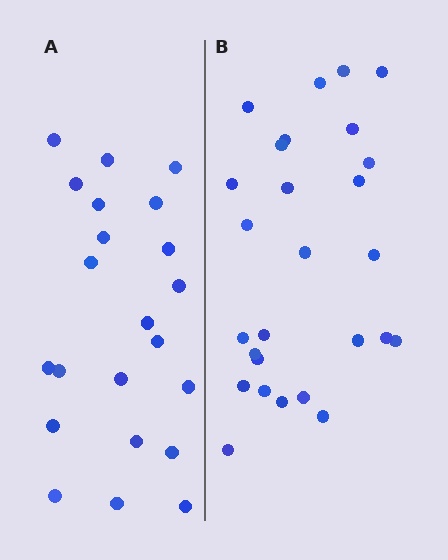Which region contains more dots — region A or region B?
Region B (the right region) has more dots.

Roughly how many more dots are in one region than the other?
Region B has about 5 more dots than region A.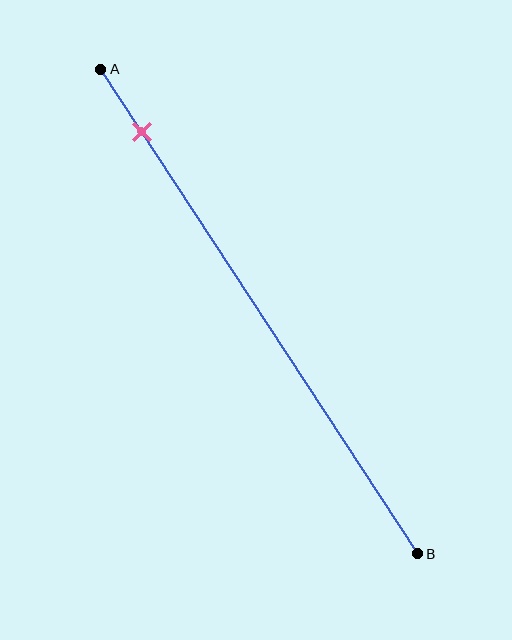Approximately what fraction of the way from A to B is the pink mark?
The pink mark is approximately 15% of the way from A to B.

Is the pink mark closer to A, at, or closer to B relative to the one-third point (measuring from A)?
The pink mark is closer to point A than the one-third point of segment AB.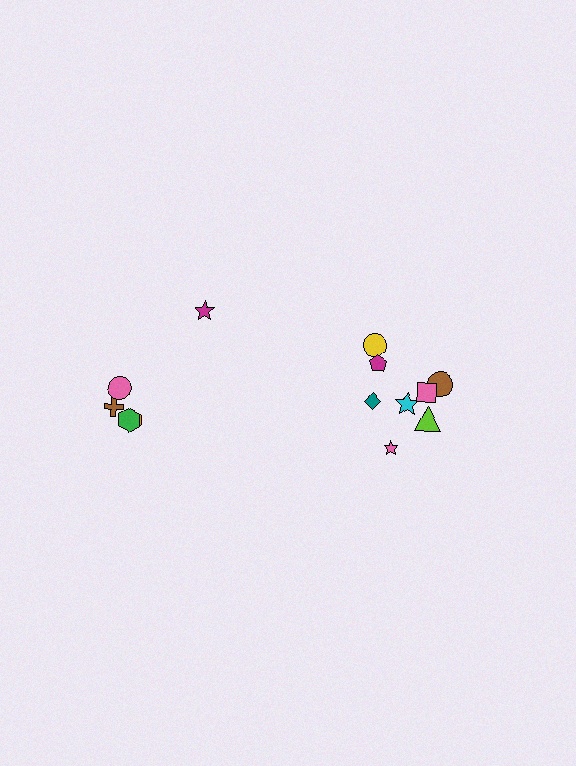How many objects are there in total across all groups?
There are 13 objects.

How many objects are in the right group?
There are 8 objects.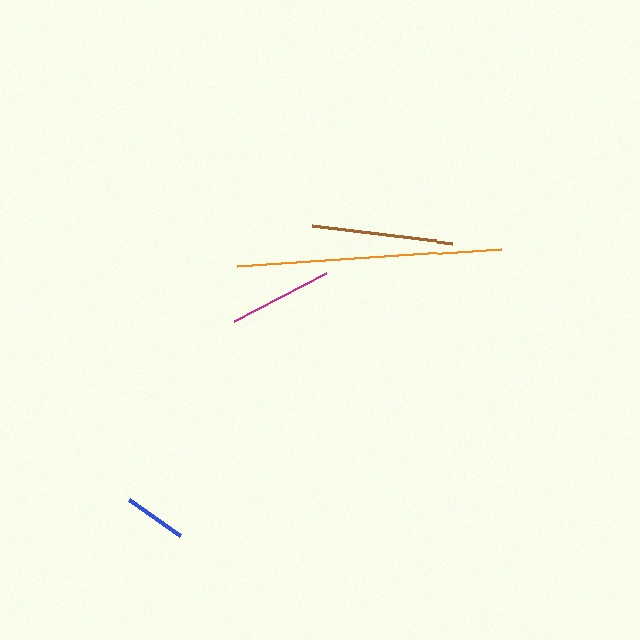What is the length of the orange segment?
The orange segment is approximately 264 pixels long.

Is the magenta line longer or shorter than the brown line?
The brown line is longer than the magenta line.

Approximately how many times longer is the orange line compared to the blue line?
The orange line is approximately 4.2 times the length of the blue line.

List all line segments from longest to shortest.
From longest to shortest: orange, brown, magenta, blue.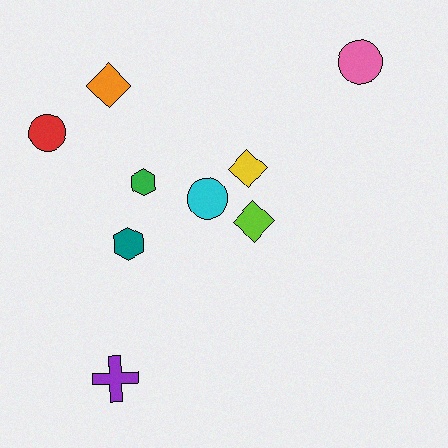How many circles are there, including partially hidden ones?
There are 3 circles.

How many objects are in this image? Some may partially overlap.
There are 9 objects.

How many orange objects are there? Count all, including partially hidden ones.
There is 1 orange object.